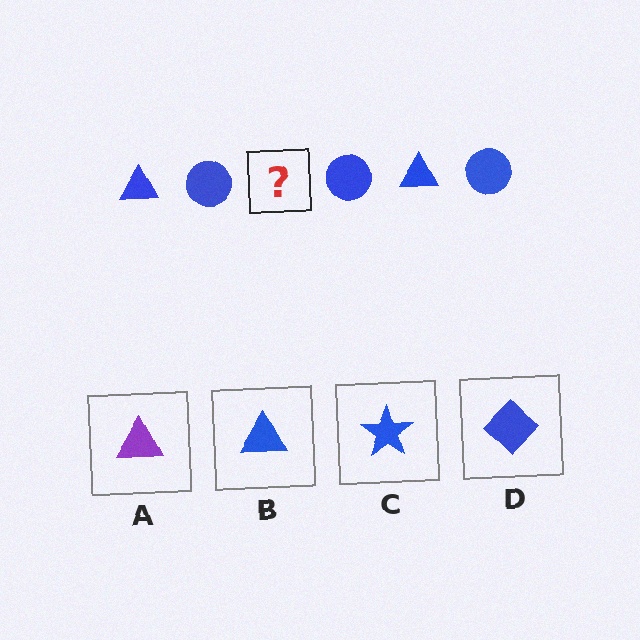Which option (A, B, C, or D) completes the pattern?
B.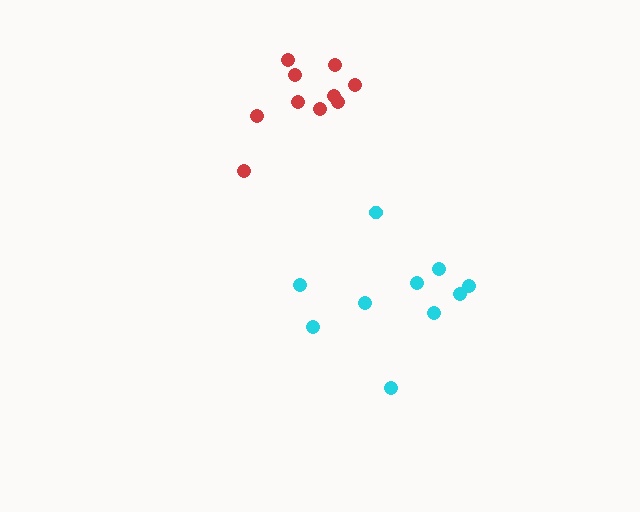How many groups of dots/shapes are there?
There are 2 groups.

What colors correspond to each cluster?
The clusters are colored: cyan, red.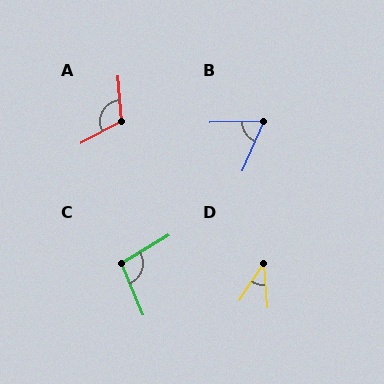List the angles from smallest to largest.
D (37°), B (65°), C (99°), A (113°).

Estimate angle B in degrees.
Approximately 65 degrees.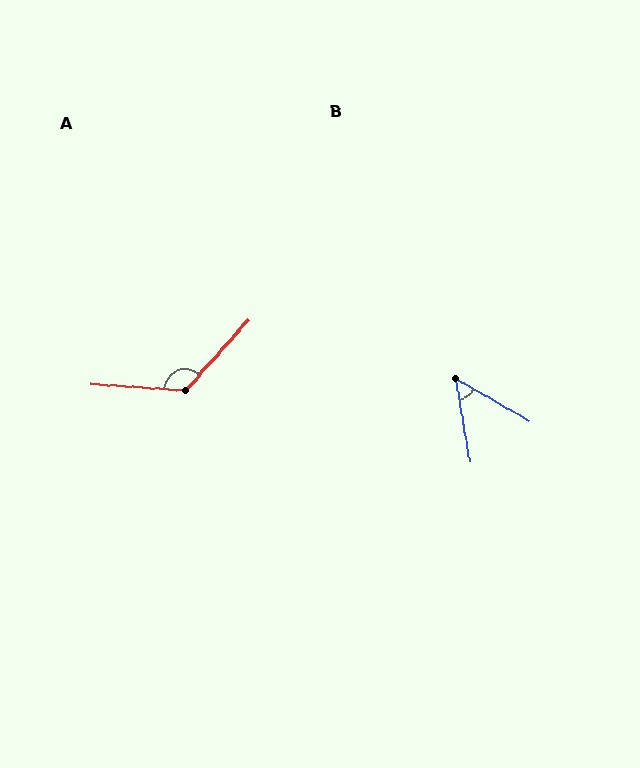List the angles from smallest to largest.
B (50°), A (128°).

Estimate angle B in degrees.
Approximately 50 degrees.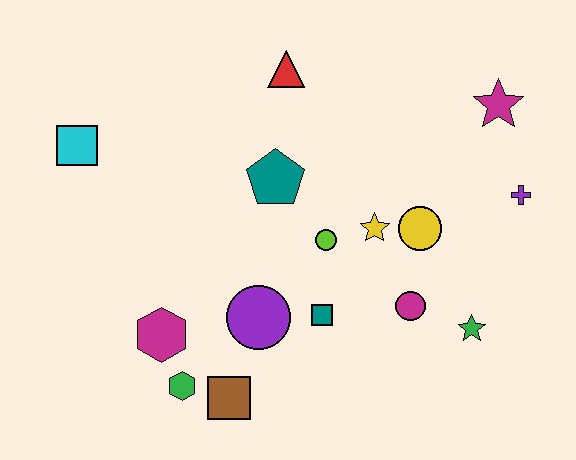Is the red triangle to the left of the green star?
Yes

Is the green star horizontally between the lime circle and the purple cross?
Yes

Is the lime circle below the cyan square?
Yes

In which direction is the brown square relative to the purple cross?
The brown square is to the left of the purple cross.